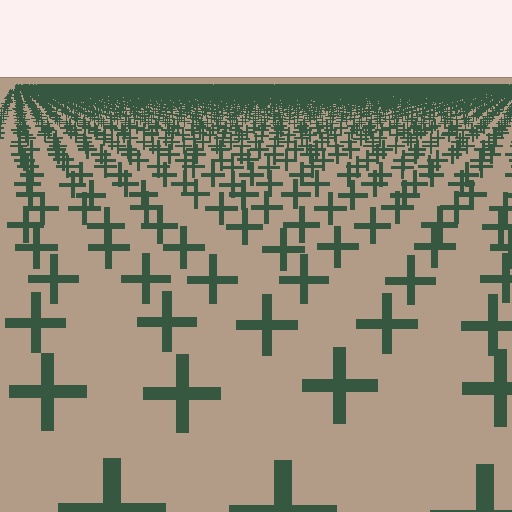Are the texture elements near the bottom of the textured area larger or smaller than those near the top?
Larger. Near the bottom, elements are closer to the viewer and appear at a bigger on-screen size.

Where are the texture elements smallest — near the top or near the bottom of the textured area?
Near the top.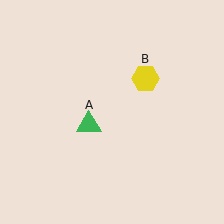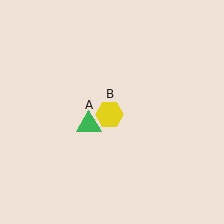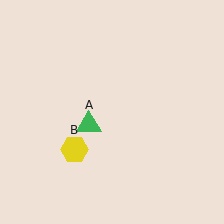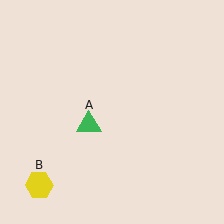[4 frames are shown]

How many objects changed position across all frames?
1 object changed position: yellow hexagon (object B).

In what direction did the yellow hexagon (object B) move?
The yellow hexagon (object B) moved down and to the left.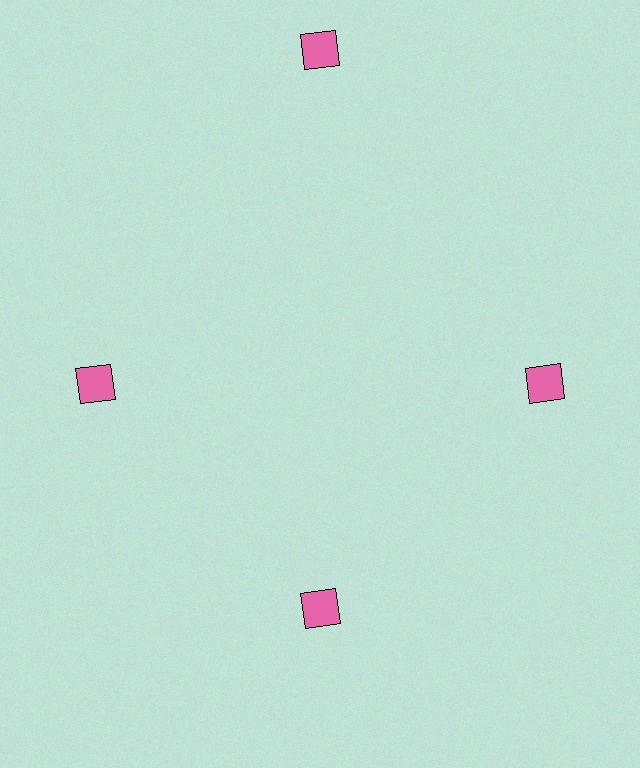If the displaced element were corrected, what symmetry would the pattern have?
It would have 4-fold rotational symmetry — the pattern would map onto itself every 90 degrees.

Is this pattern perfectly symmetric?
No. The 4 pink squares are arranged in a ring, but one element near the 12 o'clock position is pushed outward from the center, breaking the 4-fold rotational symmetry.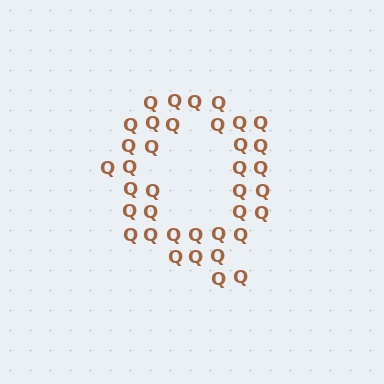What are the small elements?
The small elements are letter Q's.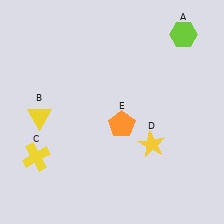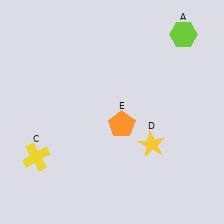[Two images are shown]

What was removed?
The yellow triangle (B) was removed in Image 2.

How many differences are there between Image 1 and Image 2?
There is 1 difference between the two images.